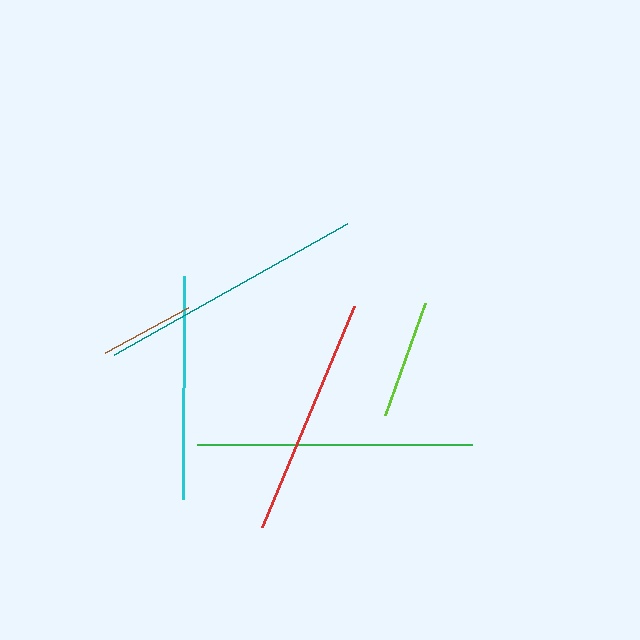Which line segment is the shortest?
The brown line is the shortest at approximately 94 pixels.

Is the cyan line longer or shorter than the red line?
The red line is longer than the cyan line.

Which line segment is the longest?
The green line is the longest at approximately 274 pixels.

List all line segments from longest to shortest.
From longest to shortest: green, teal, red, cyan, lime, brown.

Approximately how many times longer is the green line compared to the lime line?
The green line is approximately 2.3 times the length of the lime line.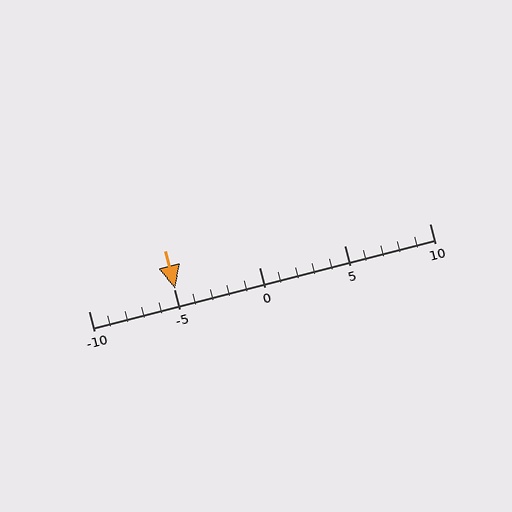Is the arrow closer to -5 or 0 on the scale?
The arrow is closer to -5.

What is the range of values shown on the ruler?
The ruler shows values from -10 to 10.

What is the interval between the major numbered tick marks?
The major tick marks are spaced 5 units apart.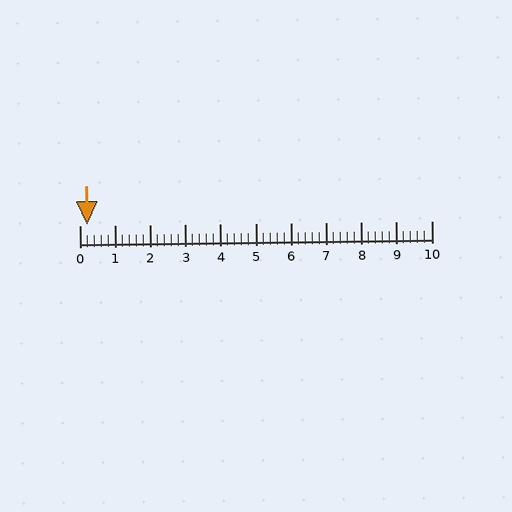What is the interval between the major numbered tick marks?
The major tick marks are spaced 1 units apart.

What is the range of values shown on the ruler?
The ruler shows values from 0 to 10.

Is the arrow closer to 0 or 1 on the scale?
The arrow is closer to 0.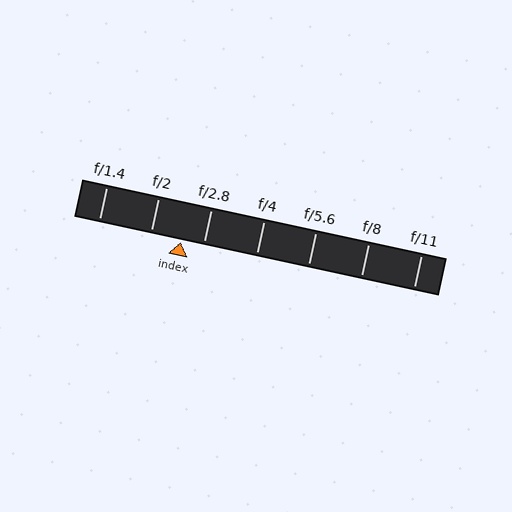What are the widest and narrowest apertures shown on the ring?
The widest aperture shown is f/1.4 and the narrowest is f/11.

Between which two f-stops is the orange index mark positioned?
The index mark is between f/2 and f/2.8.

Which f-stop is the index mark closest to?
The index mark is closest to f/2.8.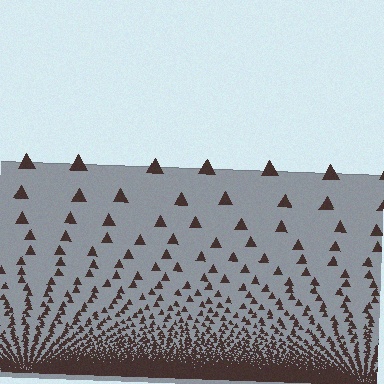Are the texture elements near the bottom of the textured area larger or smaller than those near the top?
Smaller. The gradient is inverted — elements near the bottom are smaller and denser.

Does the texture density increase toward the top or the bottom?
Density increases toward the bottom.